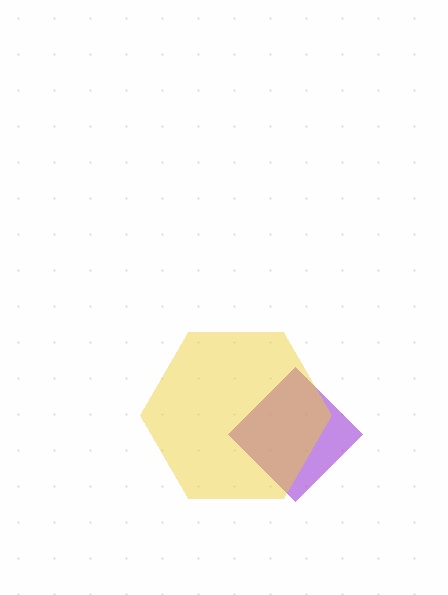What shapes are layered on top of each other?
The layered shapes are: a purple diamond, a yellow hexagon.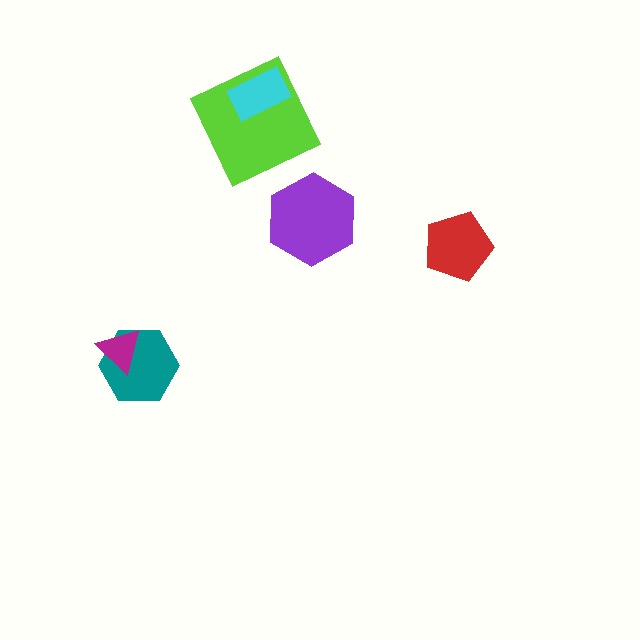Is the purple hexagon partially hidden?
No, no other shape covers it.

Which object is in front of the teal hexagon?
The magenta triangle is in front of the teal hexagon.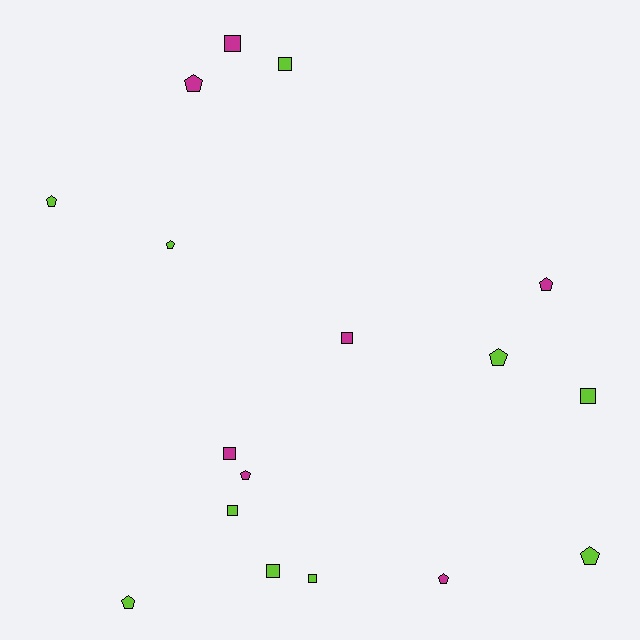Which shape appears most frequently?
Pentagon, with 9 objects.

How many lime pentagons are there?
There are 5 lime pentagons.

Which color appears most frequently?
Lime, with 10 objects.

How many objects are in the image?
There are 17 objects.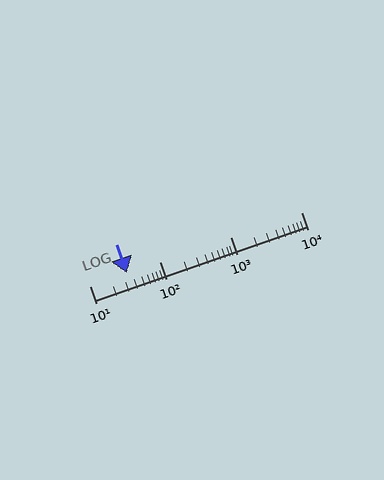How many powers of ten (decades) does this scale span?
The scale spans 3 decades, from 10 to 10000.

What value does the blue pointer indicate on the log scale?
The pointer indicates approximately 34.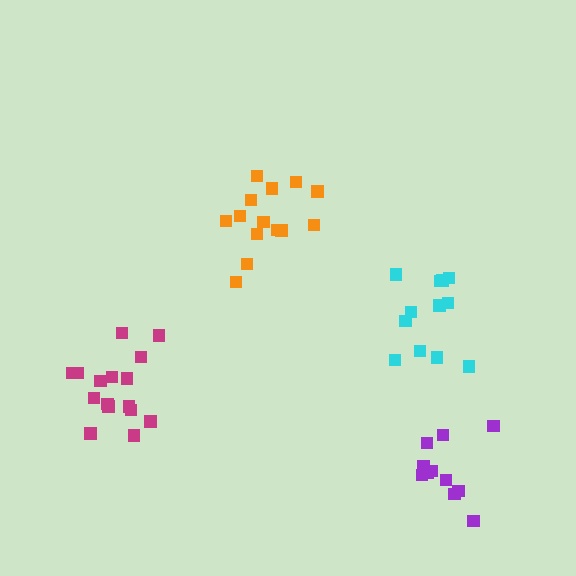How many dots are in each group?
Group 1: 16 dots, Group 2: 14 dots, Group 3: 11 dots, Group 4: 12 dots (53 total).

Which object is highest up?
The orange cluster is topmost.